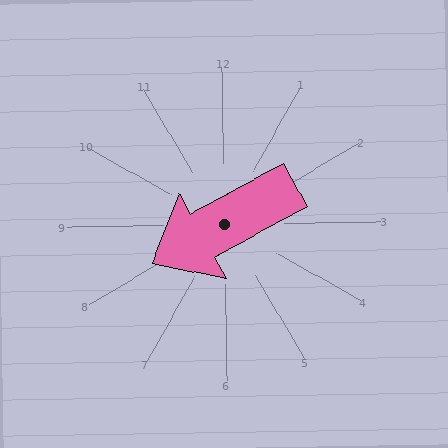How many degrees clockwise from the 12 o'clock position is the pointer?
Approximately 242 degrees.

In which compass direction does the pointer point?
Southwest.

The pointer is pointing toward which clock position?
Roughly 8 o'clock.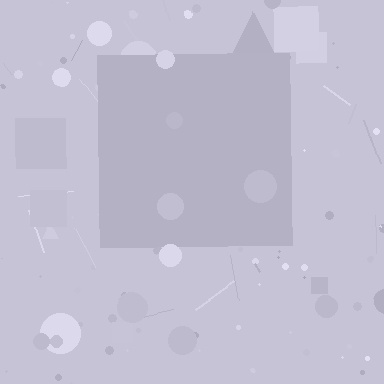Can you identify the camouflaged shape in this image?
The camouflaged shape is a square.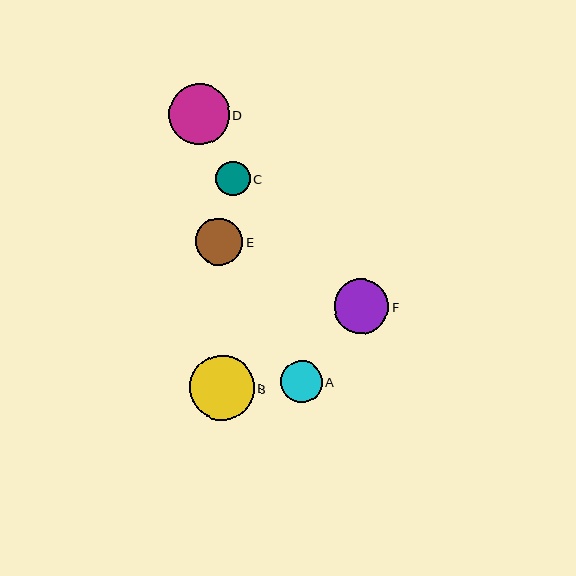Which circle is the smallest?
Circle C is the smallest with a size of approximately 34 pixels.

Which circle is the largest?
Circle B is the largest with a size of approximately 65 pixels.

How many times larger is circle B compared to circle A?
Circle B is approximately 1.5 times the size of circle A.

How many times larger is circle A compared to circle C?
Circle A is approximately 1.2 times the size of circle C.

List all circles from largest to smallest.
From largest to smallest: B, D, F, E, A, C.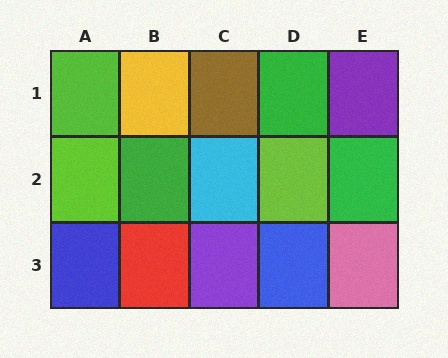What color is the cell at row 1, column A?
Lime.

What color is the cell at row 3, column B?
Red.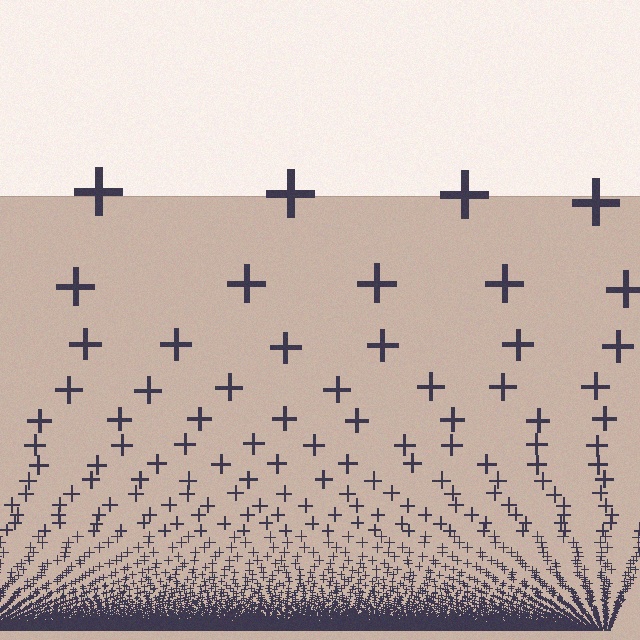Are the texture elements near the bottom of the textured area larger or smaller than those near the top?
Smaller. The gradient is inverted — elements near the bottom are smaller and denser.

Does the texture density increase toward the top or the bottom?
Density increases toward the bottom.